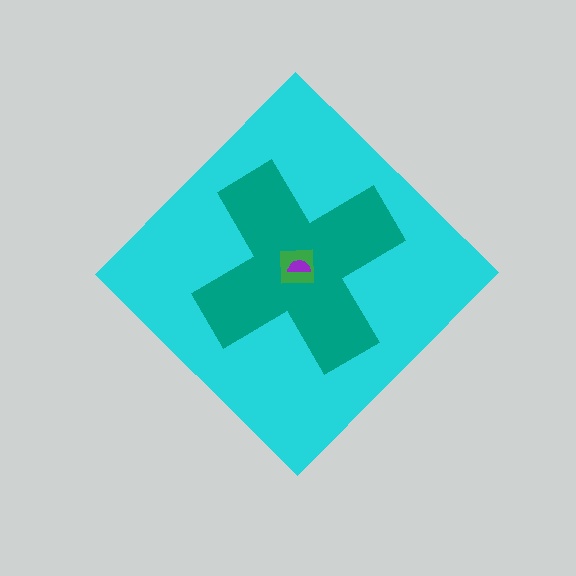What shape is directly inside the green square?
The purple semicircle.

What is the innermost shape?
The purple semicircle.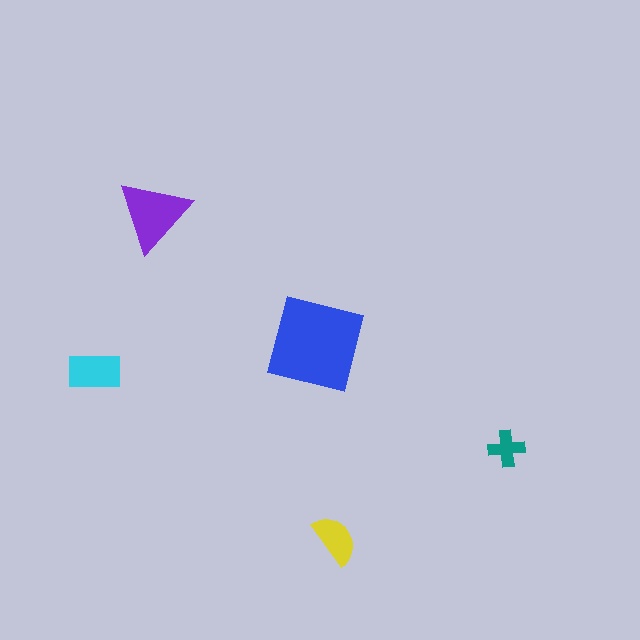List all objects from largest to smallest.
The blue square, the purple triangle, the cyan rectangle, the yellow semicircle, the teal cross.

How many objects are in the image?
There are 5 objects in the image.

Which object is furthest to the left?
The cyan rectangle is leftmost.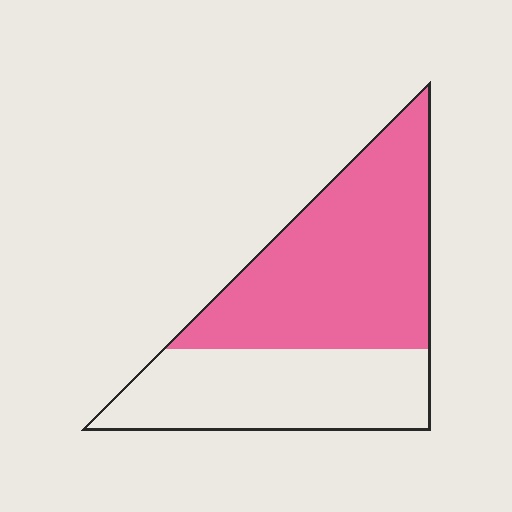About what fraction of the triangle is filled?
About three fifths (3/5).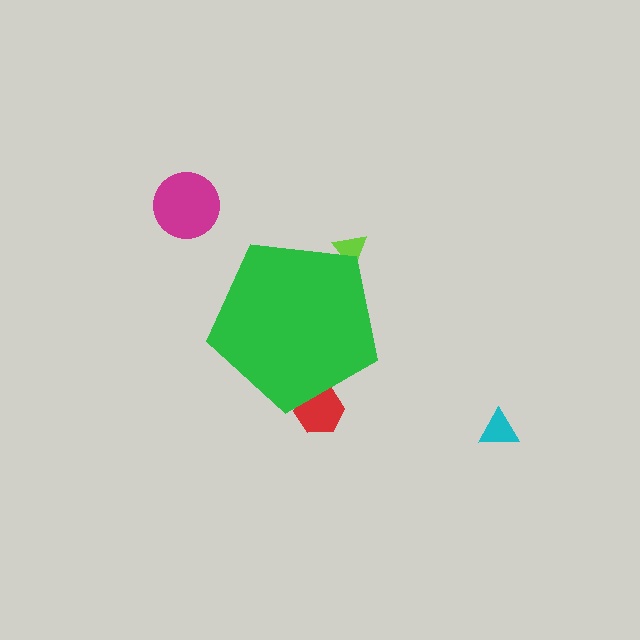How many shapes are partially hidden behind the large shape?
2 shapes are partially hidden.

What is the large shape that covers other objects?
A green pentagon.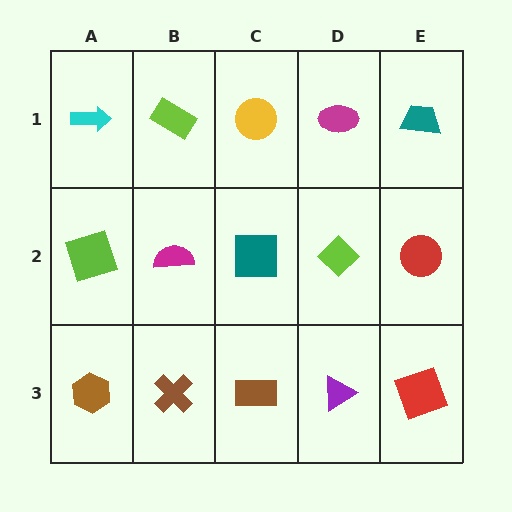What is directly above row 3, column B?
A magenta semicircle.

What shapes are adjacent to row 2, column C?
A yellow circle (row 1, column C), a brown rectangle (row 3, column C), a magenta semicircle (row 2, column B), a lime diamond (row 2, column D).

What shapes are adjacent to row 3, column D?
A lime diamond (row 2, column D), a brown rectangle (row 3, column C), a red square (row 3, column E).